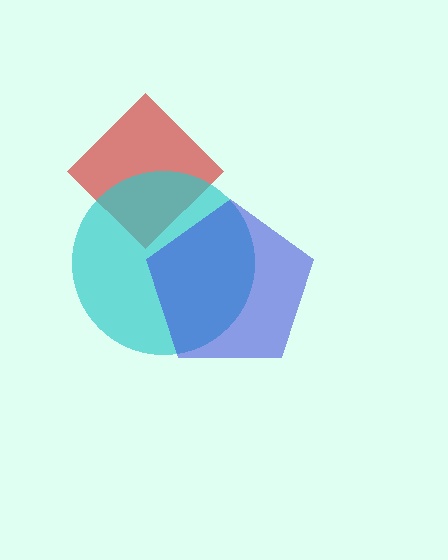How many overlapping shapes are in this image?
There are 3 overlapping shapes in the image.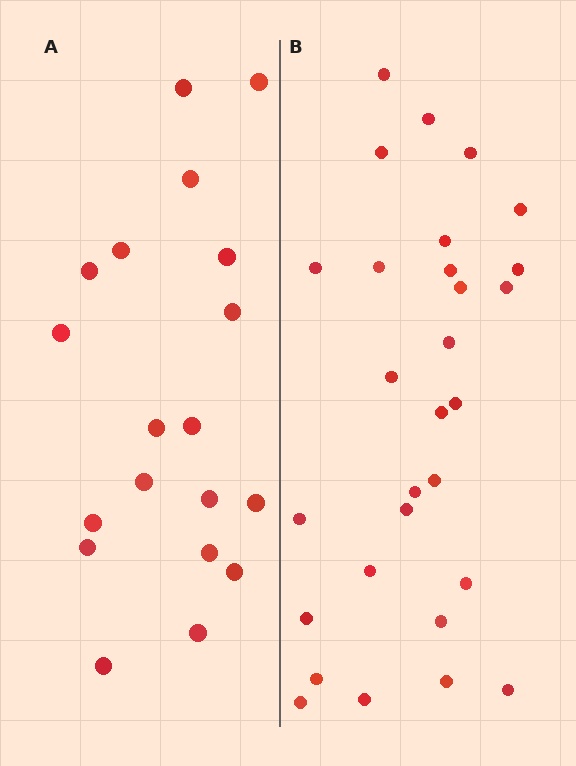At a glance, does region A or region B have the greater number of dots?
Region B (the right region) has more dots.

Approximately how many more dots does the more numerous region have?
Region B has roughly 10 or so more dots than region A.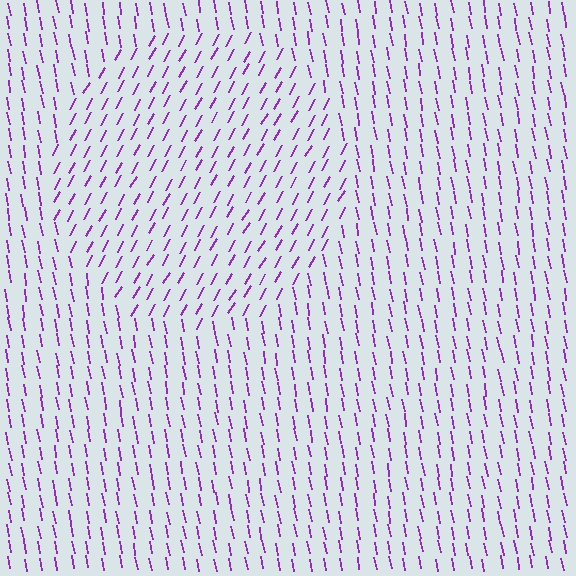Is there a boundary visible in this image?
Yes, there is a texture boundary formed by a change in line orientation.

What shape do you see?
I see a circle.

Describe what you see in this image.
The image is filled with small purple line segments. A circle region in the image has lines oriented differently from the surrounding lines, creating a visible texture boundary.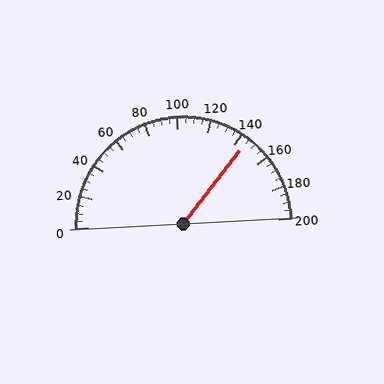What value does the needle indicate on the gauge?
The needle indicates approximately 145.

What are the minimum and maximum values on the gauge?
The gauge ranges from 0 to 200.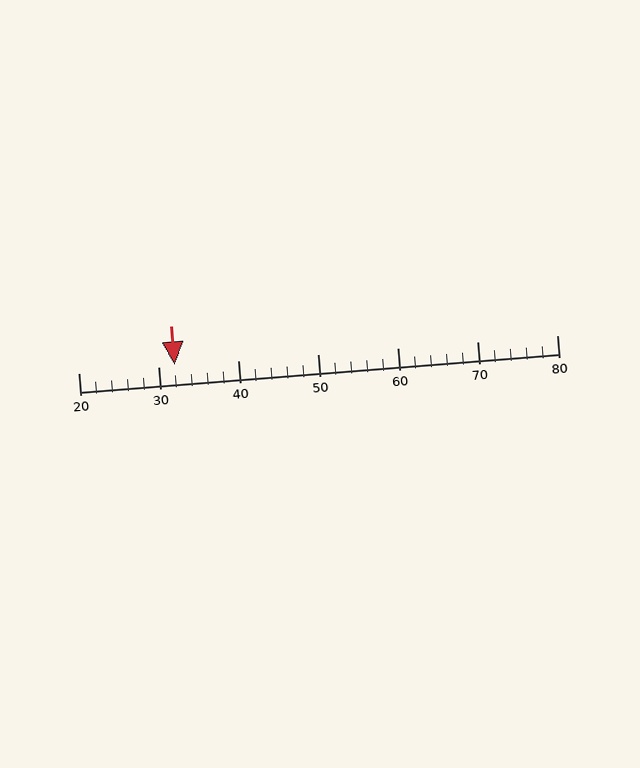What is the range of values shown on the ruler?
The ruler shows values from 20 to 80.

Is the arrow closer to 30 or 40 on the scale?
The arrow is closer to 30.